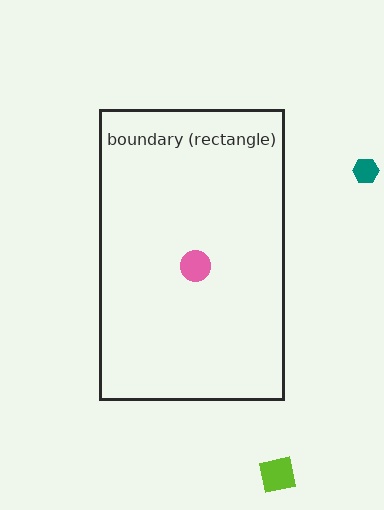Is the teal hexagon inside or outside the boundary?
Outside.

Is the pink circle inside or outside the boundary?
Inside.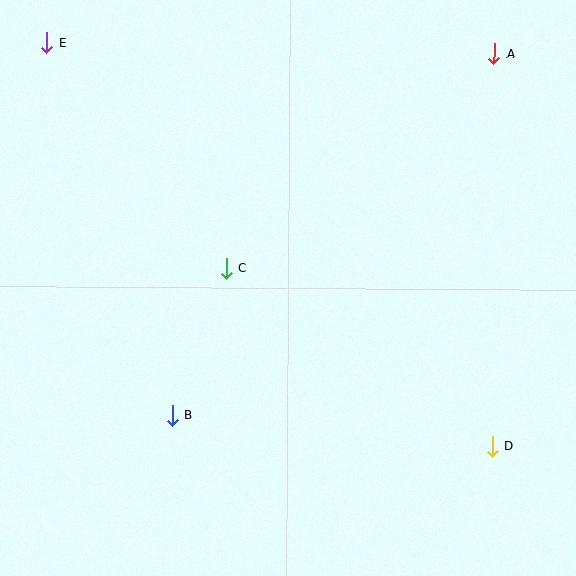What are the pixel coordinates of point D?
Point D is at (492, 447).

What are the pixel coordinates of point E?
Point E is at (46, 42).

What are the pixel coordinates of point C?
Point C is at (226, 268).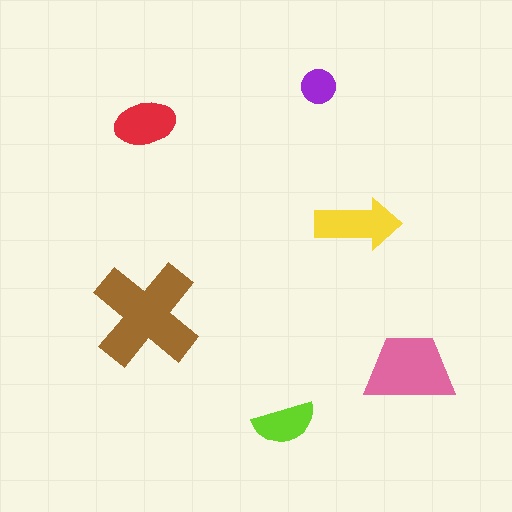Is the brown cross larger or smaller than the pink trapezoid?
Larger.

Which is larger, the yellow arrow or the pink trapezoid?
The pink trapezoid.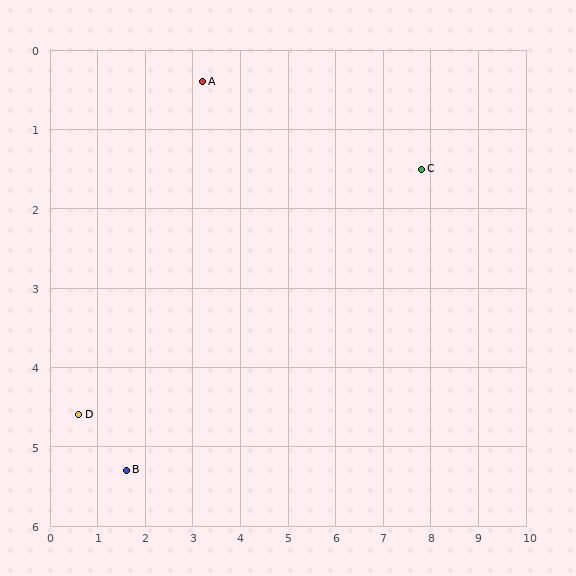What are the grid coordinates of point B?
Point B is at approximately (1.6, 5.3).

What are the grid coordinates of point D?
Point D is at approximately (0.6, 4.6).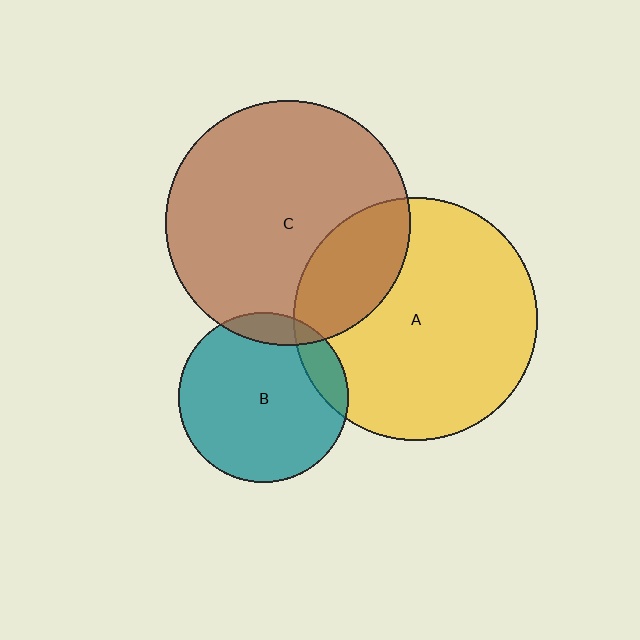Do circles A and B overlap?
Yes.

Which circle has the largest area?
Circle C (brown).